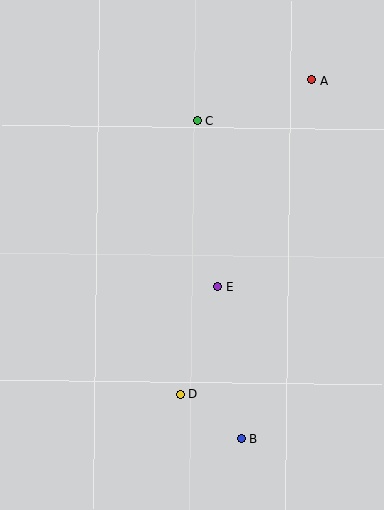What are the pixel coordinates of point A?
Point A is at (312, 80).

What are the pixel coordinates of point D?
Point D is at (181, 394).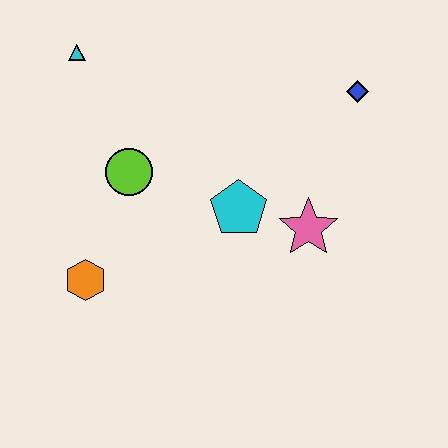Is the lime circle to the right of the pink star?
No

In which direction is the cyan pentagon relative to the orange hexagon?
The cyan pentagon is to the right of the orange hexagon.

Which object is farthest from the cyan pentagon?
The cyan triangle is farthest from the cyan pentagon.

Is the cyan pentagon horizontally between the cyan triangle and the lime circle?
No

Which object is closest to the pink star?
The cyan pentagon is closest to the pink star.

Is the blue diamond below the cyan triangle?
Yes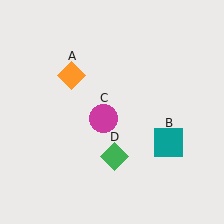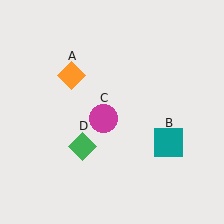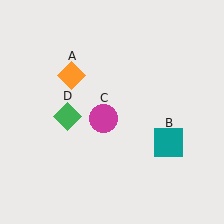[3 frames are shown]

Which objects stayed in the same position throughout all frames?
Orange diamond (object A) and teal square (object B) and magenta circle (object C) remained stationary.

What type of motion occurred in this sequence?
The green diamond (object D) rotated clockwise around the center of the scene.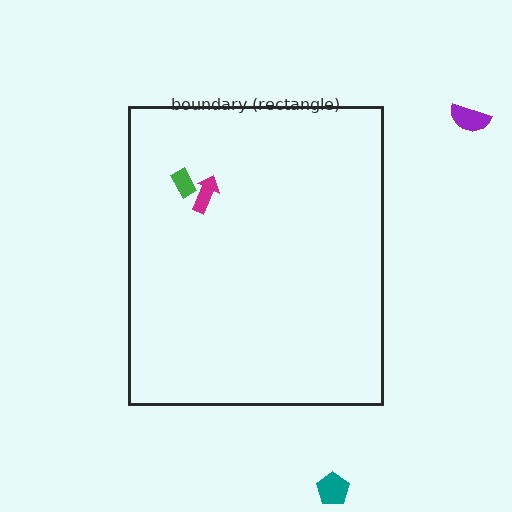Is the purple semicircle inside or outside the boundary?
Outside.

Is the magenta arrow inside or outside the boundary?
Inside.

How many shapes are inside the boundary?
2 inside, 2 outside.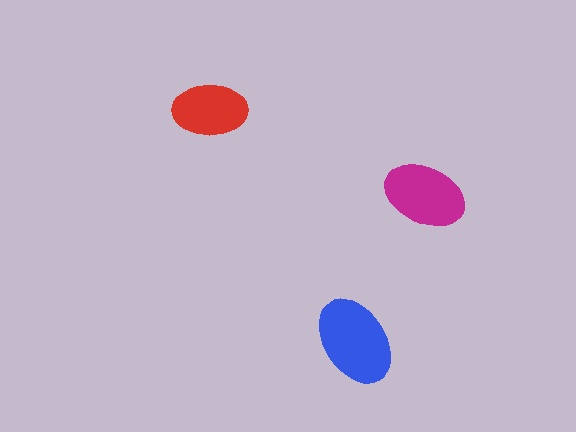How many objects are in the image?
There are 3 objects in the image.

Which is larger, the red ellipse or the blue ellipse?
The blue one.